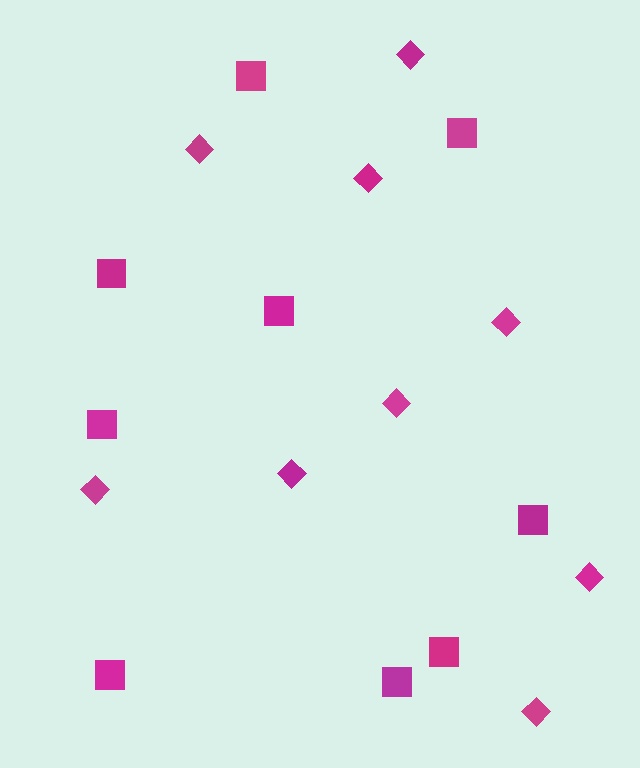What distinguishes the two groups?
There are 2 groups: one group of squares (9) and one group of diamonds (9).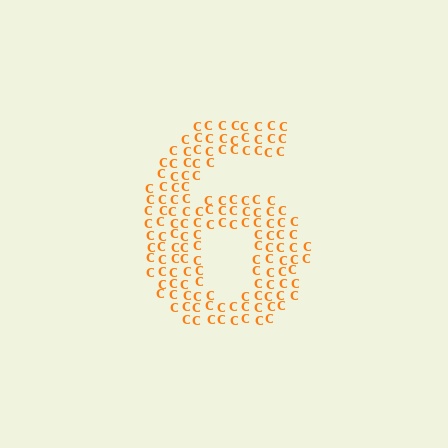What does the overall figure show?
The overall figure shows the digit 6.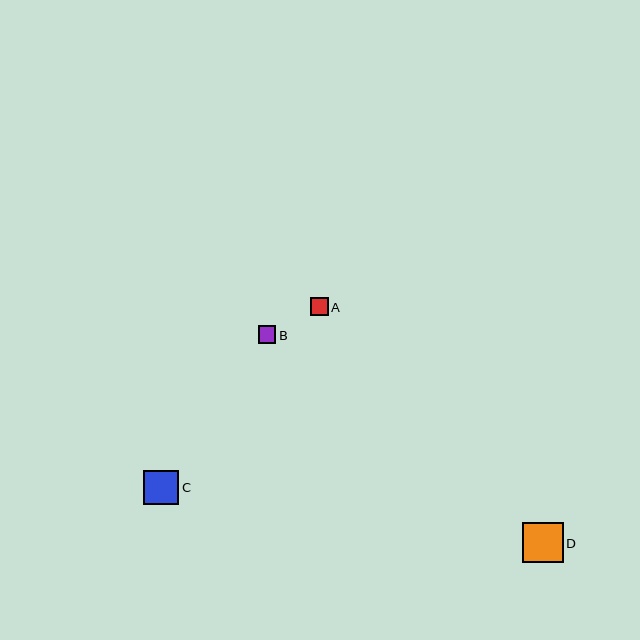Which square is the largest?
Square D is the largest with a size of approximately 41 pixels.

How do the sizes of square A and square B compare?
Square A and square B are approximately the same size.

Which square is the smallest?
Square B is the smallest with a size of approximately 17 pixels.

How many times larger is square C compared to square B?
Square C is approximately 2.0 times the size of square B.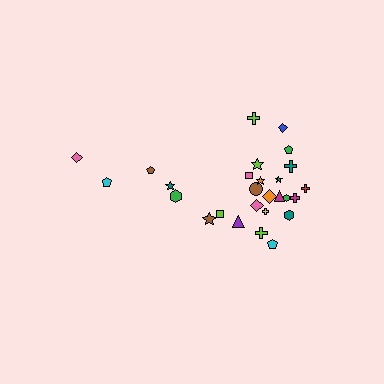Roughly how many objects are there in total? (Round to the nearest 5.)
Roughly 25 objects in total.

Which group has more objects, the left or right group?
The right group.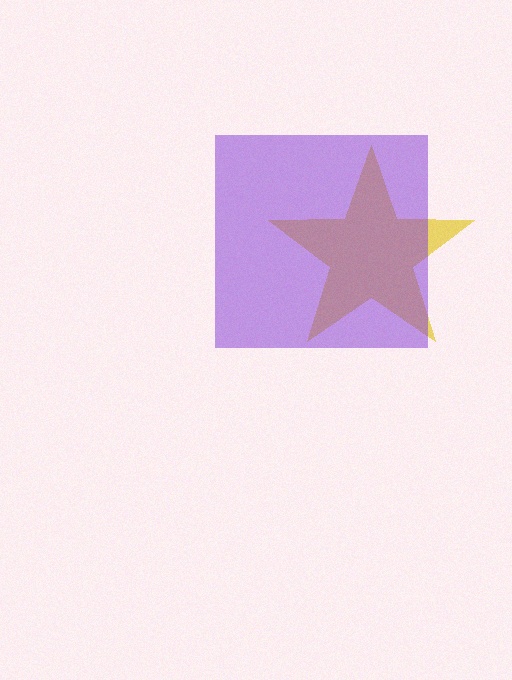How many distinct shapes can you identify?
There are 2 distinct shapes: a yellow star, a purple square.